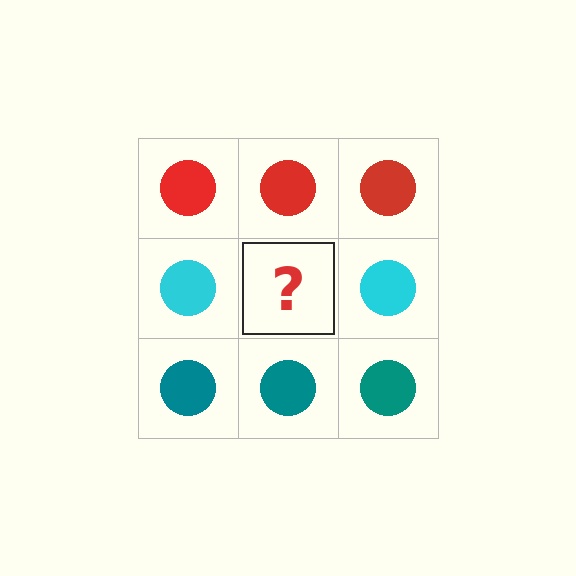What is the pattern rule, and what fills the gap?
The rule is that each row has a consistent color. The gap should be filled with a cyan circle.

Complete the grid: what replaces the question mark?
The question mark should be replaced with a cyan circle.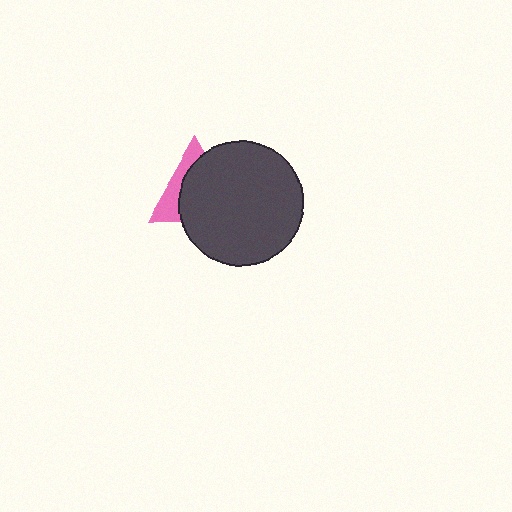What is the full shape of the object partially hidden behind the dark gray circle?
The partially hidden object is a pink triangle.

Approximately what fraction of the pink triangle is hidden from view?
Roughly 67% of the pink triangle is hidden behind the dark gray circle.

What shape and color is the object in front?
The object in front is a dark gray circle.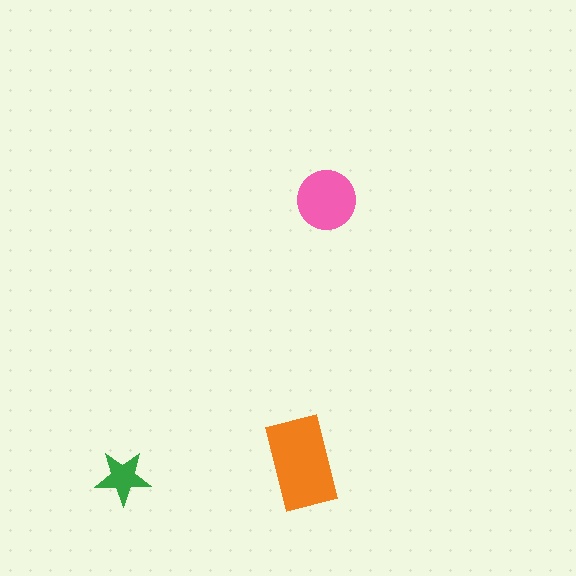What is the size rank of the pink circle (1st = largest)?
2nd.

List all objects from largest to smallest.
The orange rectangle, the pink circle, the green star.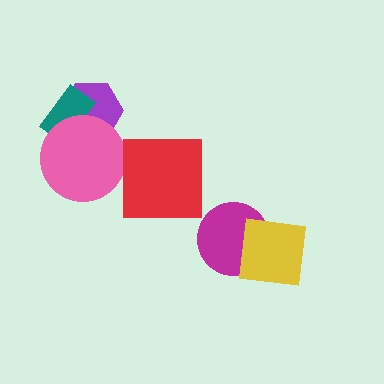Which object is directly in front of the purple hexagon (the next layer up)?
The teal rectangle is directly in front of the purple hexagon.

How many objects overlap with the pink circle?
2 objects overlap with the pink circle.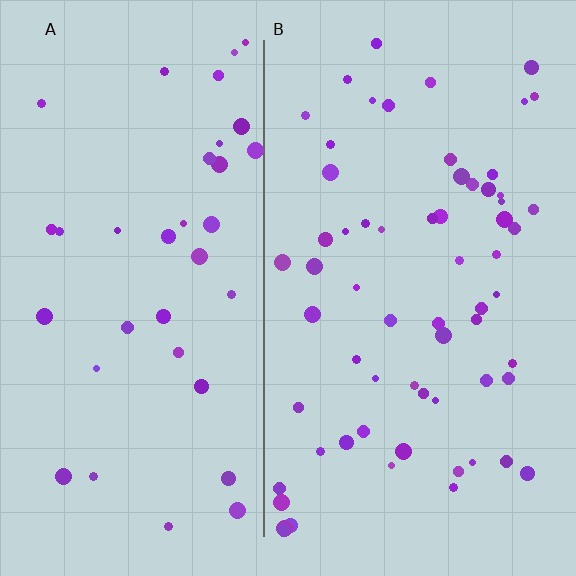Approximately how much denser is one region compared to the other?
Approximately 1.8× — region B over region A.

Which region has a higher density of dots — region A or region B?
B (the right).